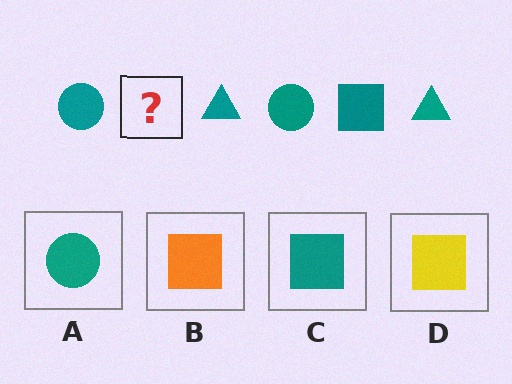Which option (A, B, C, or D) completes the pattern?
C.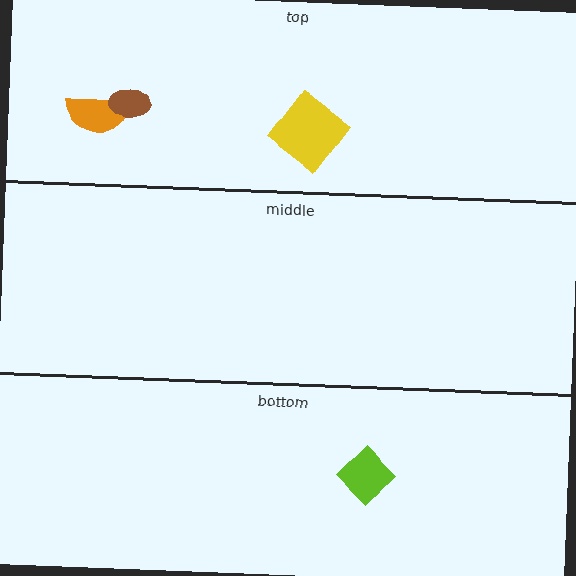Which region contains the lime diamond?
The bottom region.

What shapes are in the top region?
The yellow diamond, the orange semicircle, the brown ellipse.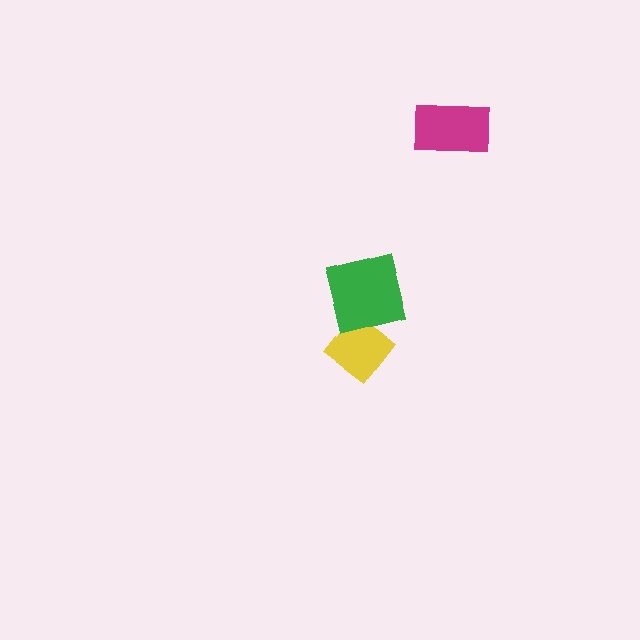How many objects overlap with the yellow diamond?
1 object overlaps with the yellow diamond.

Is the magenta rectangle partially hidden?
No, no other shape covers it.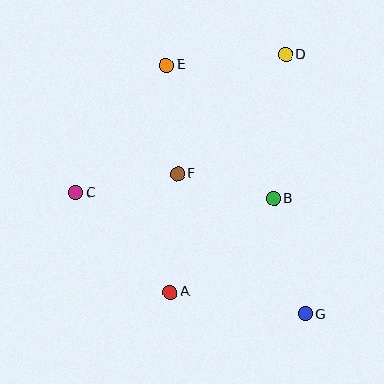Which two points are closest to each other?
Points B and F are closest to each other.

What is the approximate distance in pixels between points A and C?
The distance between A and C is approximately 137 pixels.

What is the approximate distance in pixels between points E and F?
The distance between E and F is approximately 109 pixels.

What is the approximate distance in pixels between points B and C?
The distance between B and C is approximately 198 pixels.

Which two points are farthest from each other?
Points E and G are farthest from each other.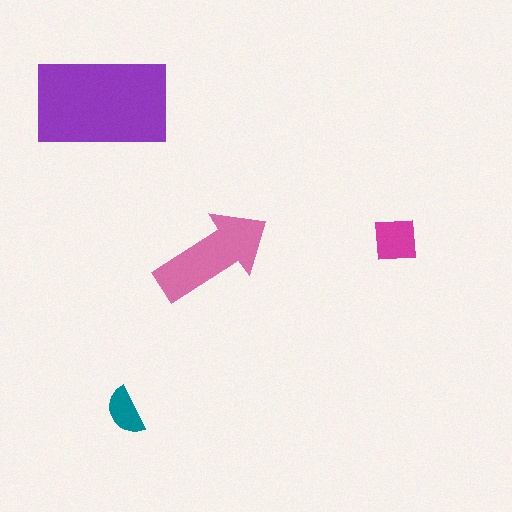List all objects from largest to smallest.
The purple rectangle, the pink arrow, the magenta square, the teal semicircle.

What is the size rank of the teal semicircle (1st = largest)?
4th.